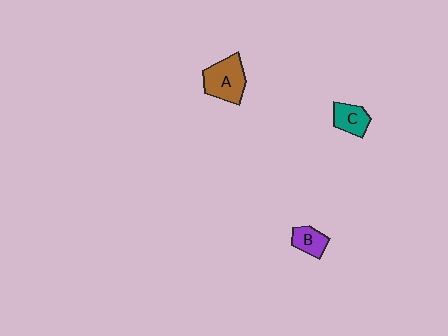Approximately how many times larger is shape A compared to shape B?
Approximately 1.9 times.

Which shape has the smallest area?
Shape B (purple).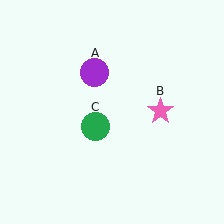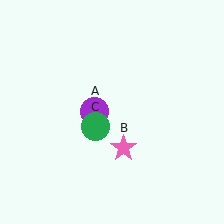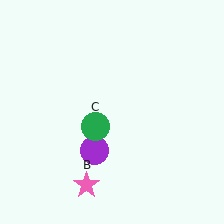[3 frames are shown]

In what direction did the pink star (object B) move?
The pink star (object B) moved down and to the left.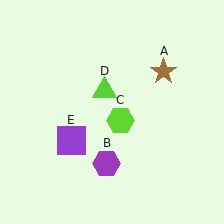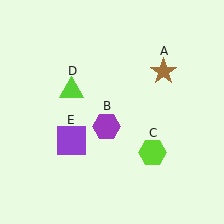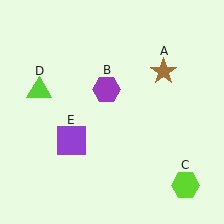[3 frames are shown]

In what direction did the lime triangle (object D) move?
The lime triangle (object D) moved left.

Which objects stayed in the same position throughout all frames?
Brown star (object A) and purple square (object E) remained stationary.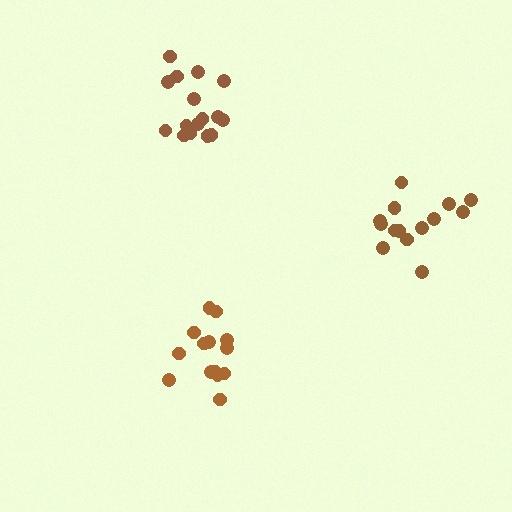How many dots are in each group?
Group 1: 14 dots, Group 2: 14 dots, Group 3: 16 dots (44 total).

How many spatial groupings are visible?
There are 3 spatial groupings.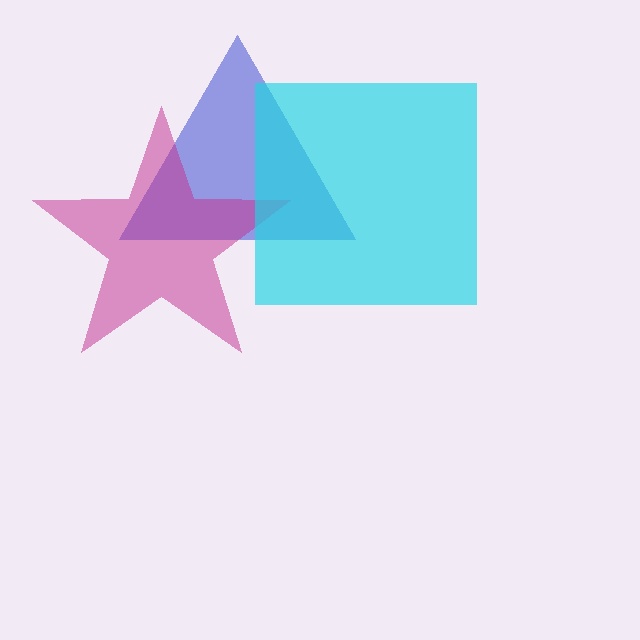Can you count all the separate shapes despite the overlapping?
Yes, there are 3 separate shapes.